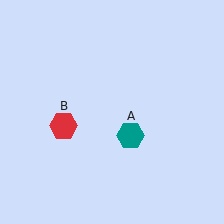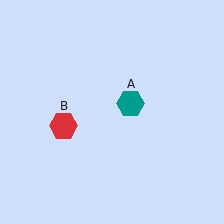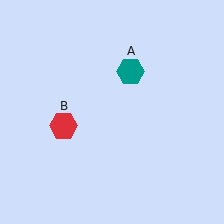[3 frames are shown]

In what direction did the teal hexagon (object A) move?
The teal hexagon (object A) moved up.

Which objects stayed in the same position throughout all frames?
Red hexagon (object B) remained stationary.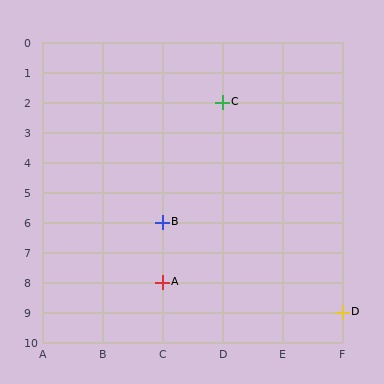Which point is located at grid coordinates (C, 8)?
Point A is at (C, 8).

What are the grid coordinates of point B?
Point B is at grid coordinates (C, 6).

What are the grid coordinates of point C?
Point C is at grid coordinates (D, 2).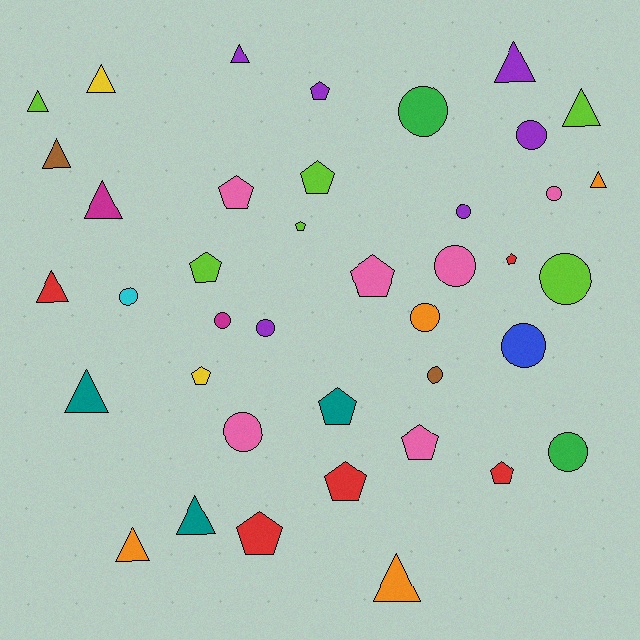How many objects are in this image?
There are 40 objects.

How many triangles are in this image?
There are 13 triangles.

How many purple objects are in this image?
There are 6 purple objects.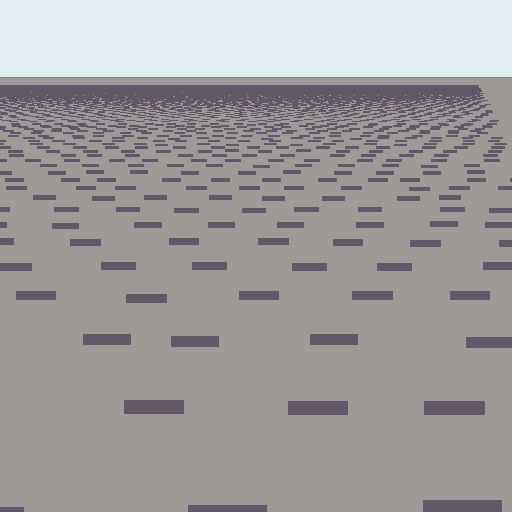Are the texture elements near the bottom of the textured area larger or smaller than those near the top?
Larger. Near the bottom, elements are closer to the viewer and appear at a bigger on-screen size.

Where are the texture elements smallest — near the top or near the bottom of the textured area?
Near the top.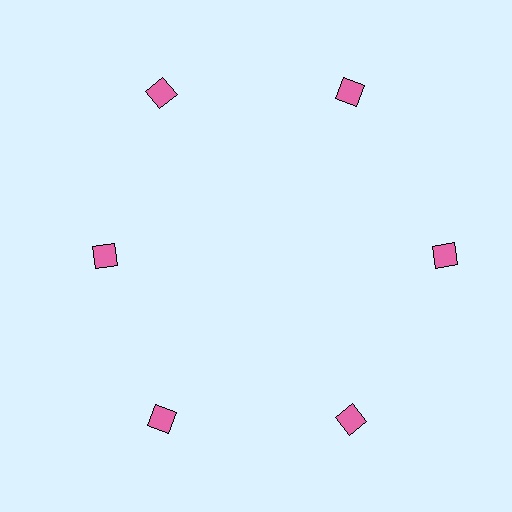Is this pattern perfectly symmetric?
No. The 6 pink squares are arranged in a ring, but one element near the 9 o'clock position is pulled inward toward the center, breaking the 6-fold rotational symmetry.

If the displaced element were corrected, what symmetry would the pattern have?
It would have 6-fold rotational symmetry — the pattern would map onto itself every 60 degrees.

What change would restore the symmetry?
The symmetry would be restored by moving it outward, back onto the ring so that all 6 squares sit at equal angles and equal distance from the center.